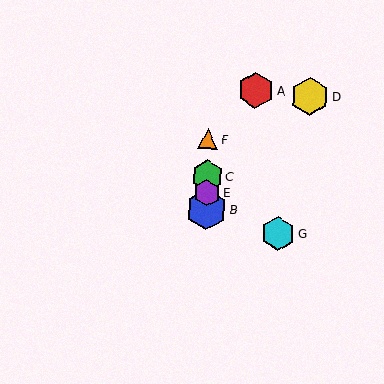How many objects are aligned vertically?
4 objects (B, C, E, F) are aligned vertically.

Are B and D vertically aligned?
No, B is at x≈206 and D is at x≈310.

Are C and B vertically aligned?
Yes, both are at x≈207.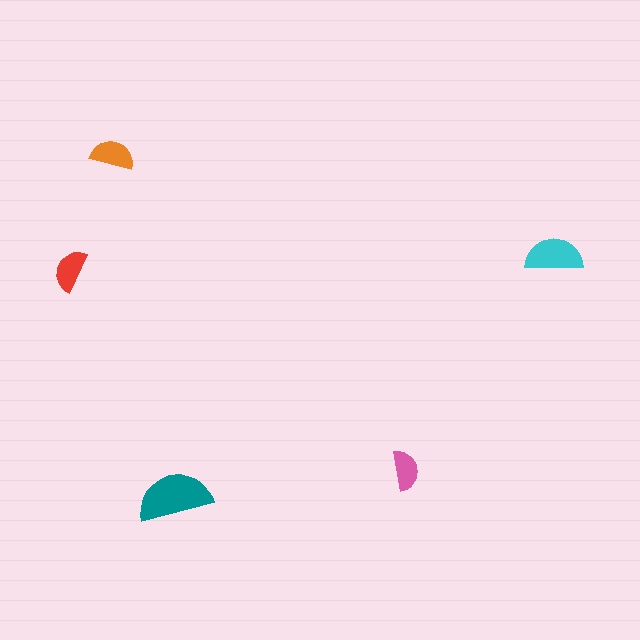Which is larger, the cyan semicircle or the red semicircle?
The cyan one.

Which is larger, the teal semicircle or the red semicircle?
The teal one.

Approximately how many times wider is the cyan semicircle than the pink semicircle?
About 1.5 times wider.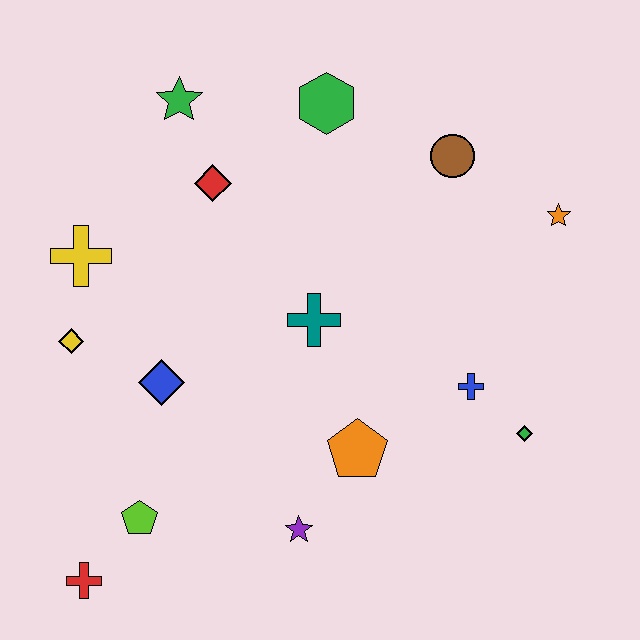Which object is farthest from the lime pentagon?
The orange star is farthest from the lime pentagon.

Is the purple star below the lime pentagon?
Yes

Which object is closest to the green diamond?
The blue cross is closest to the green diamond.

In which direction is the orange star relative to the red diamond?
The orange star is to the right of the red diamond.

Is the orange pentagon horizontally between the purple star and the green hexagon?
No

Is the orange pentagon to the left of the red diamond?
No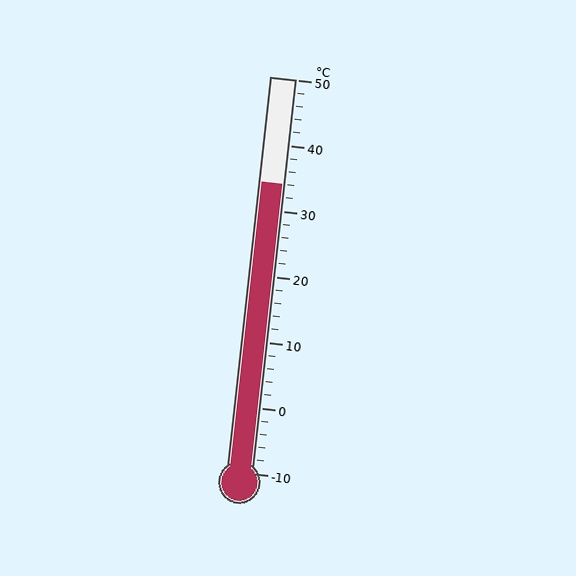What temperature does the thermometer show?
The thermometer shows approximately 34°C.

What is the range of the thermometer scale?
The thermometer scale ranges from -10°C to 50°C.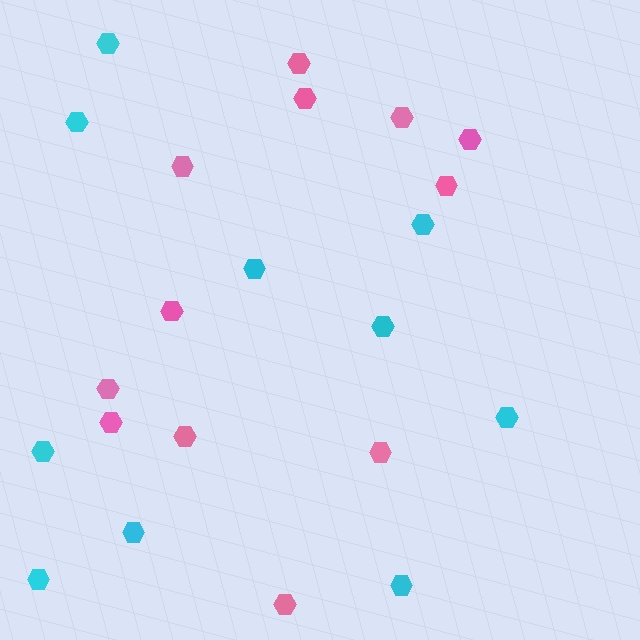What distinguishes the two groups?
There are 2 groups: one group of pink hexagons (12) and one group of cyan hexagons (10).